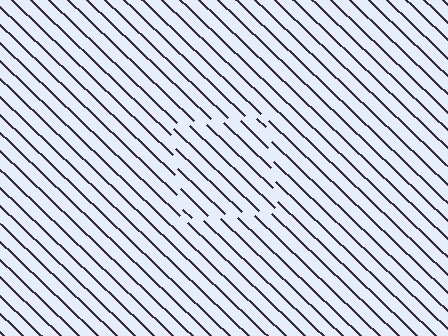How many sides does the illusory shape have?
4 sides — the line-ends trace a square.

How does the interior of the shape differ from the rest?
The interior of the shape contains the same grating, shifted by half a period — the contour is defined by the phase discontinuity where line-ends from the inner and outer gratings abut.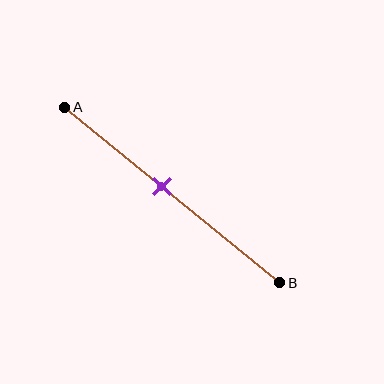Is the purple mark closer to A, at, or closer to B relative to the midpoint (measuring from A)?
The purple mark is closer to point A than the midpoint of segment AB.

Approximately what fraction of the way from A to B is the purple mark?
The purple mark is approximately 45% of the way from A to B.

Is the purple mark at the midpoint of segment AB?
No, the mark is at about 45% from A, not at the 50% midpoint.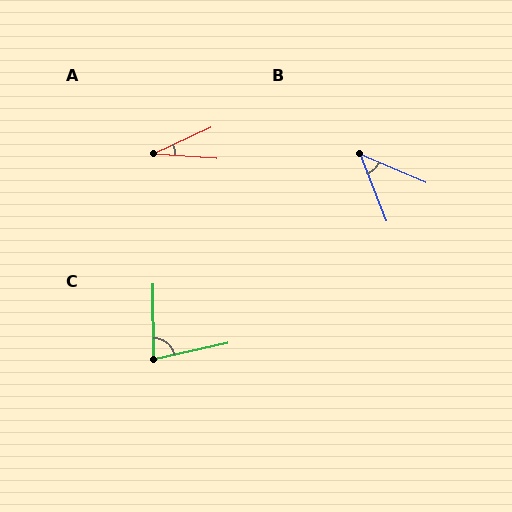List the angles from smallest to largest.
A (29°), B (46°), C (78°).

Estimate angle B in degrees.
Approximately 46 degrees.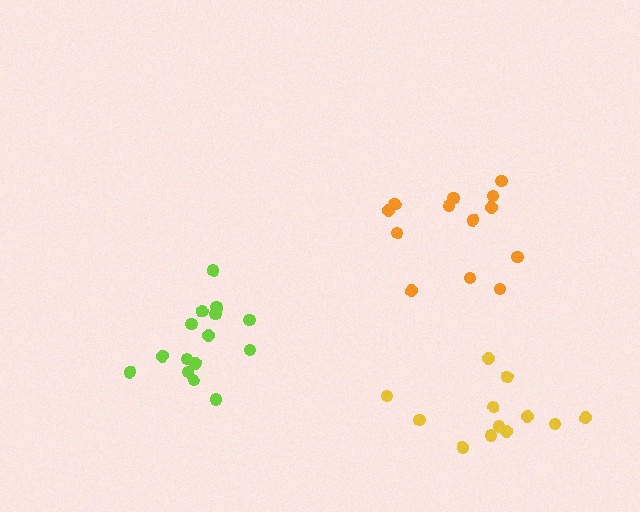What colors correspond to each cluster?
The clusters are colored: lime, orange, yellow.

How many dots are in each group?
Group 1: 15 dots, Group 2: 13 dots, Group 3: 12 dots (40 total).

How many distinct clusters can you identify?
There are 3 distinct clusters.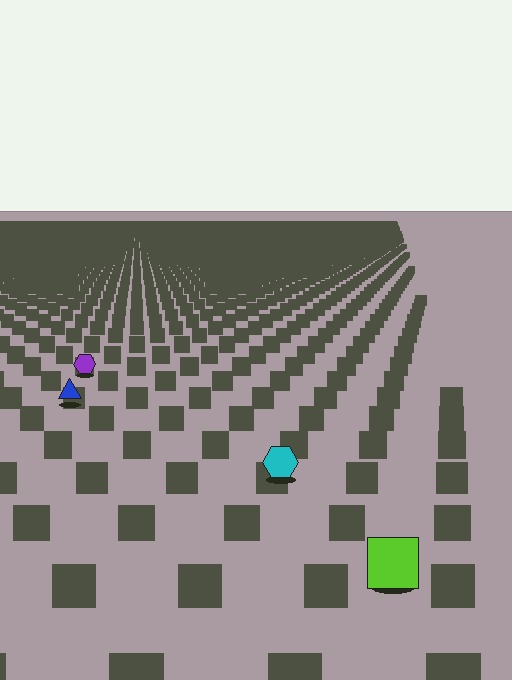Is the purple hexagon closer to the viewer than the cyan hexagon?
No. The cyan hexagon is closer — you can tell from the texture gradient: the ground texture is coarser near it.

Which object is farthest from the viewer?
The purple hexagon is farthest from the viewer. It appears smaller and the ground texture around it is denser.